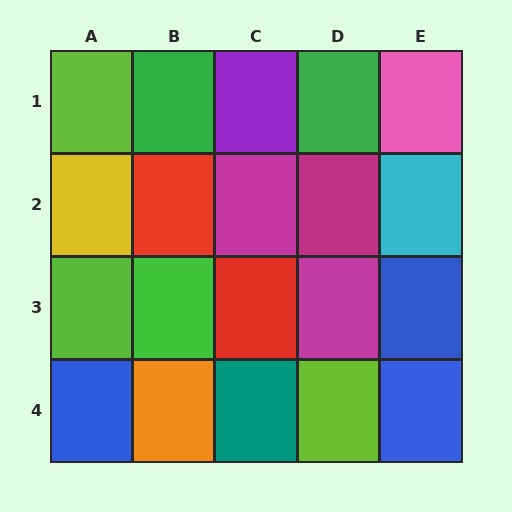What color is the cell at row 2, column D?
Magenta.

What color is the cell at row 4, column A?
Blue.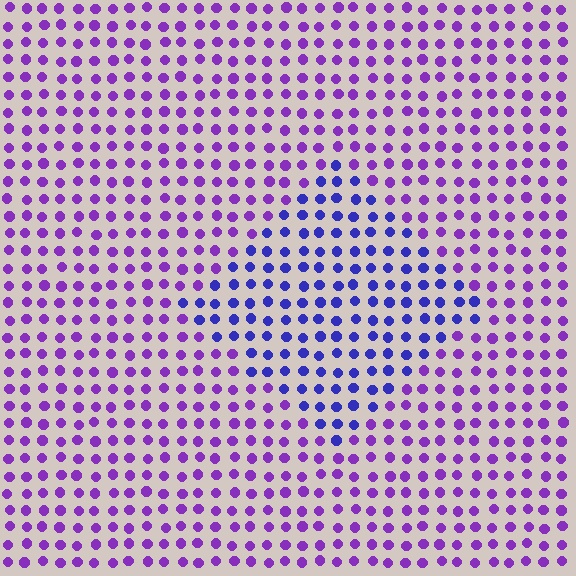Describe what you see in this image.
The image is filled with small purple elements in a uniform arrangement. A diamond-shaped region is visible where the elements are tinted to a slightly different hue, forming a subtle color boundary.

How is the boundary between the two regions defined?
The boundary is defined purely by a slight shift in hue (about 36 degrees). Spacing, size, and orientation are identical on both sides.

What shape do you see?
I see a diamond.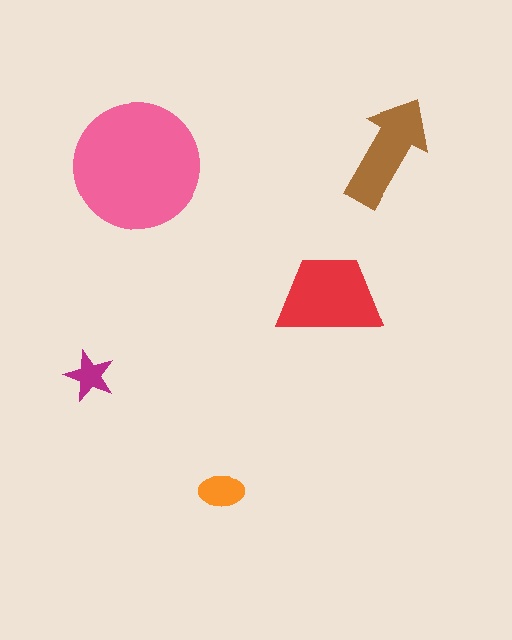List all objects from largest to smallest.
The pink circle, the red trapezoid, the brown arrow, the orange ellipse, the magenta star.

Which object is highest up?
The brown arrow is topmost.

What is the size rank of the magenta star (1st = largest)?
5th.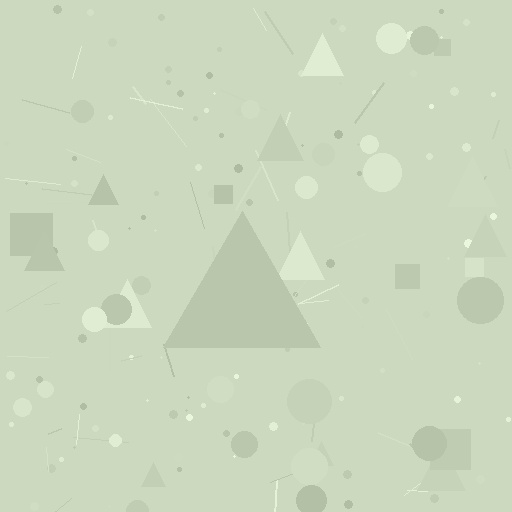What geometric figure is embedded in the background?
A triangle is embedded in the background.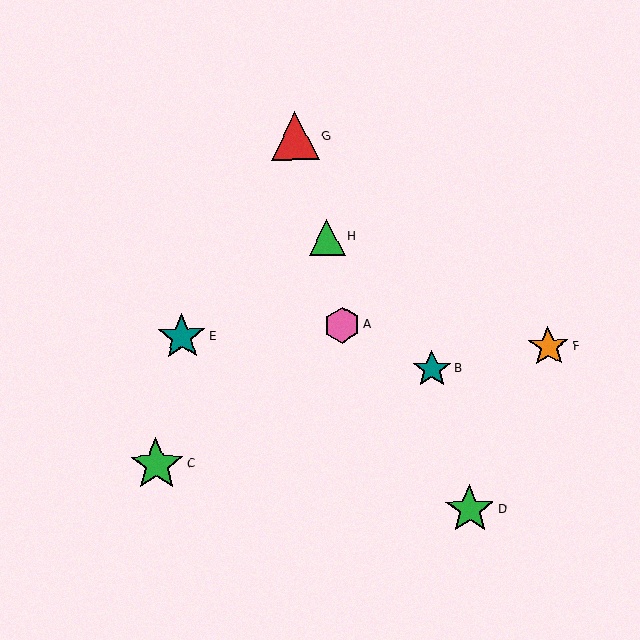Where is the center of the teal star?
The center of the teal star is at (432, 369).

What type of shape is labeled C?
Shape C is a green star.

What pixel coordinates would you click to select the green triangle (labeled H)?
Click at (327, 237) to select the green triangle H.